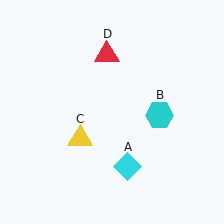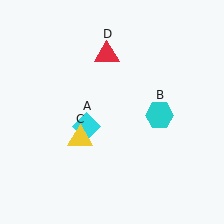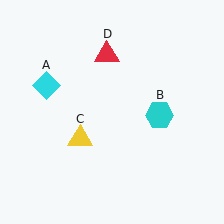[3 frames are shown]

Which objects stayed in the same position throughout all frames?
Cyan hexagon (object B) and yellow triangle (object C) and red triangle (object D) remained stationary.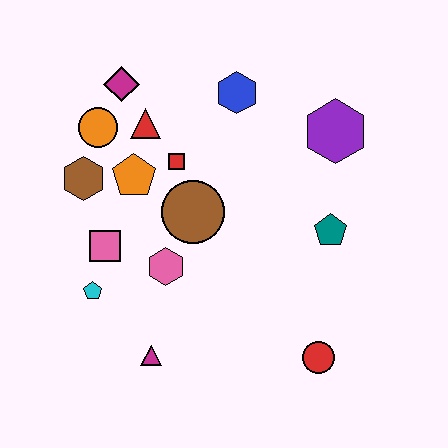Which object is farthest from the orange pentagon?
The red circle is farthest from the orange pentagon.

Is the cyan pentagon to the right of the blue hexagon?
No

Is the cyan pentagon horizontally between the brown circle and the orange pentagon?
No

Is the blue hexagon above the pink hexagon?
Yes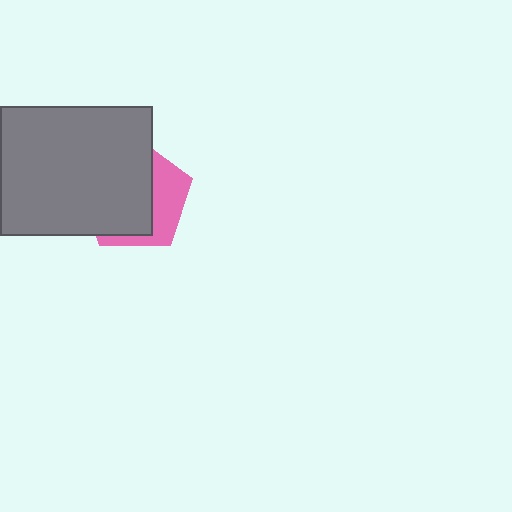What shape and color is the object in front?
The object in front is a gray rectangle.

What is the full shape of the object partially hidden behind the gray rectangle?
The partially hidden object is a pink pentagon.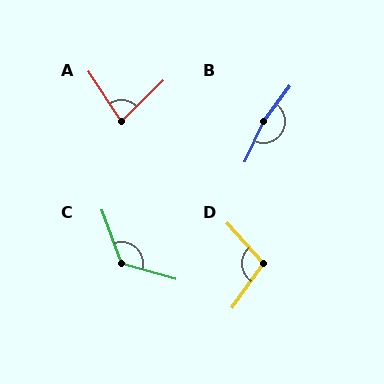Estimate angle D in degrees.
Approximately 103 degrees.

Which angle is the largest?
B, at approximately 168 degrees.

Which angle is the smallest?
A, at approximately 79 degrees.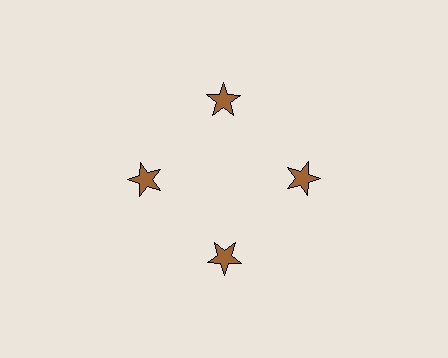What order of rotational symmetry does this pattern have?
This pattern has 4-fold rotational symmetry.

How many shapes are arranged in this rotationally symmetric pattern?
There are 4 shapes, arranged in 4 groups of 1.